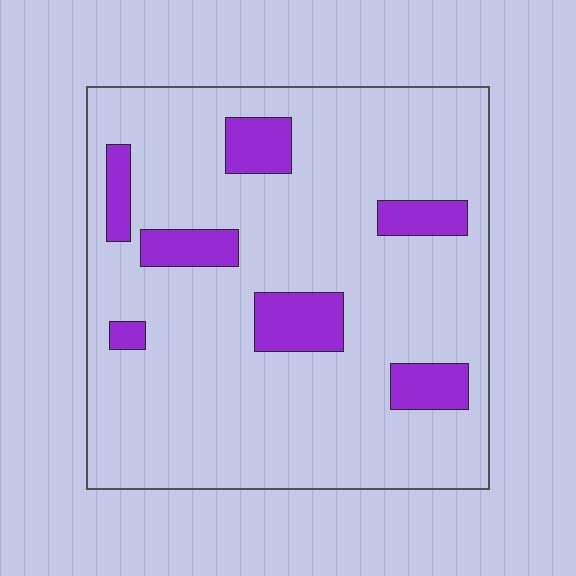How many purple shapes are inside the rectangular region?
7.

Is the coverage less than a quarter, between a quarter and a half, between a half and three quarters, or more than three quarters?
Less than a quarter.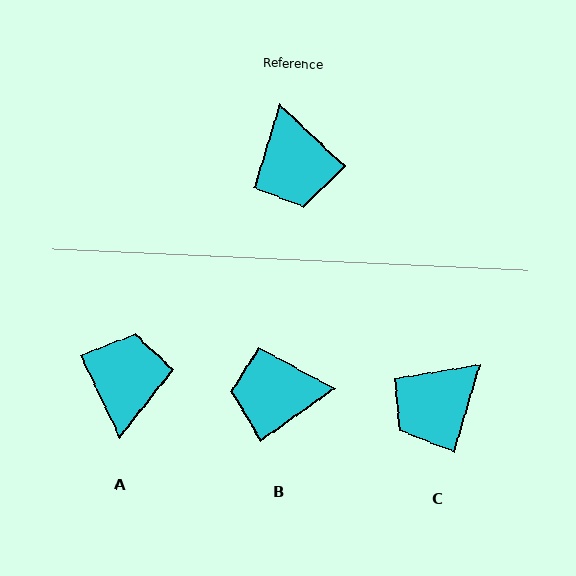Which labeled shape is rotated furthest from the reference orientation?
A, about 159 degrees away.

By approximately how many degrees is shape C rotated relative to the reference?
Approximately 64 degrees clockwise.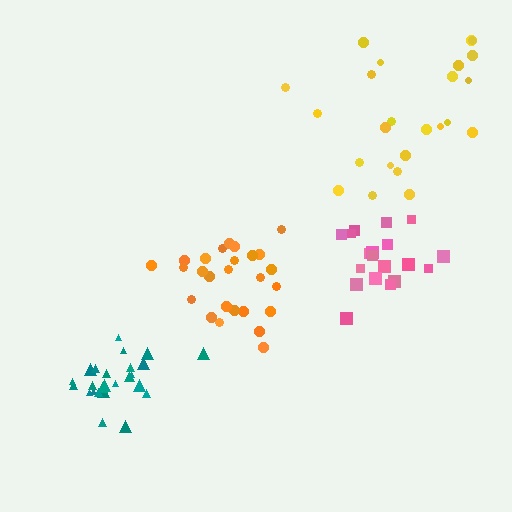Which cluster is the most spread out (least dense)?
Yellow.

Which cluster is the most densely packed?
Teal.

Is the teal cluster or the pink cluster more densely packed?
Teal.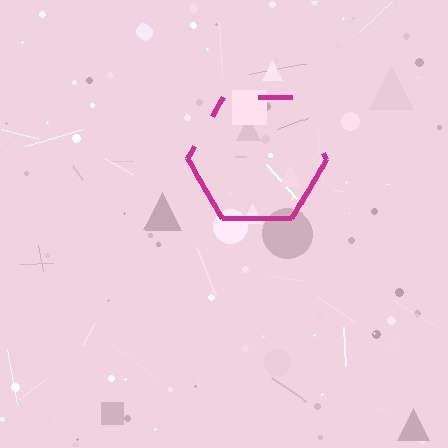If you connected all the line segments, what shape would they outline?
They would outline a hexagon.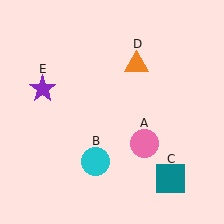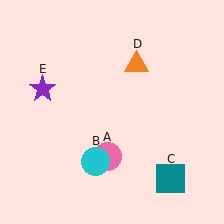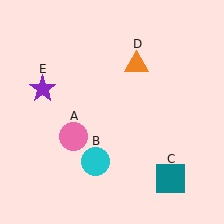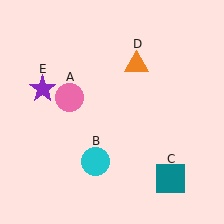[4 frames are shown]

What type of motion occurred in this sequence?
The pink circle (object A) rotated clockwise around the center of the scene.